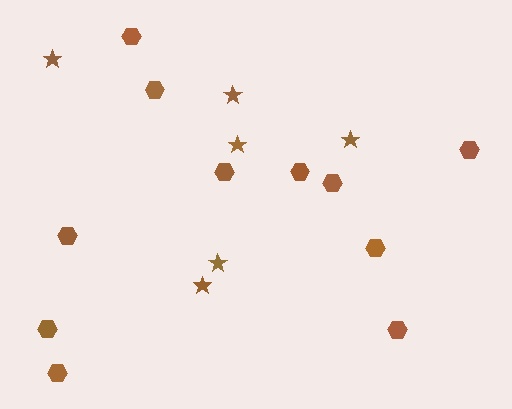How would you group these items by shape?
There are 2 groups: one group of stars (6) and one group of hexagons (11).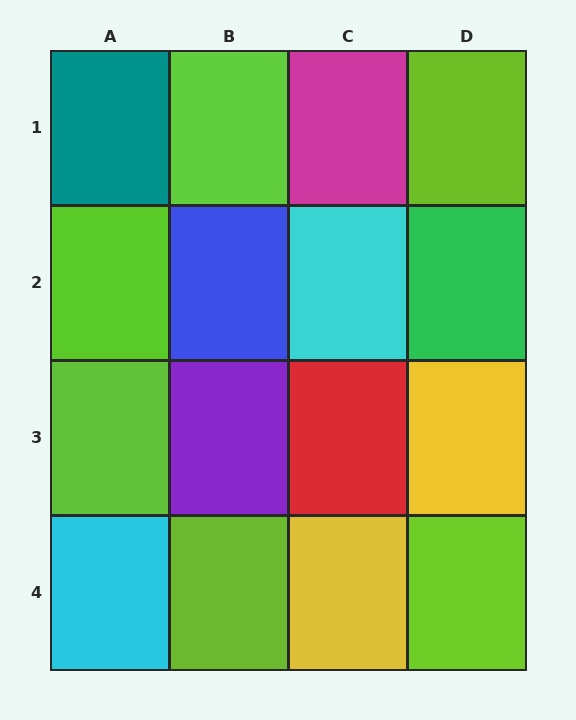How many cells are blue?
1 cell is blue.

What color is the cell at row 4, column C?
Yellow.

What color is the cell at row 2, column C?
Cyan.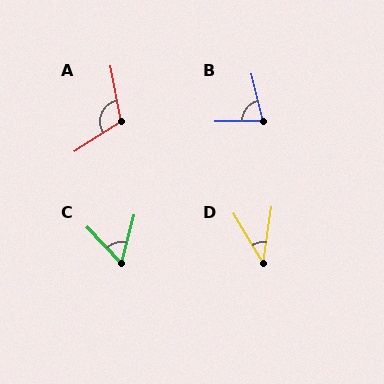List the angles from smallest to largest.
D (39°), C (58°), B (78°), A (111°).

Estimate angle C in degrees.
Approximately 58 degrees.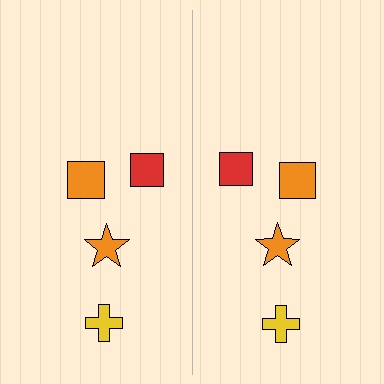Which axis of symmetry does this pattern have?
The pattern has a vertical axis of symmetry running through the center of the image.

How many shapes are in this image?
There are 8 shapes in this image.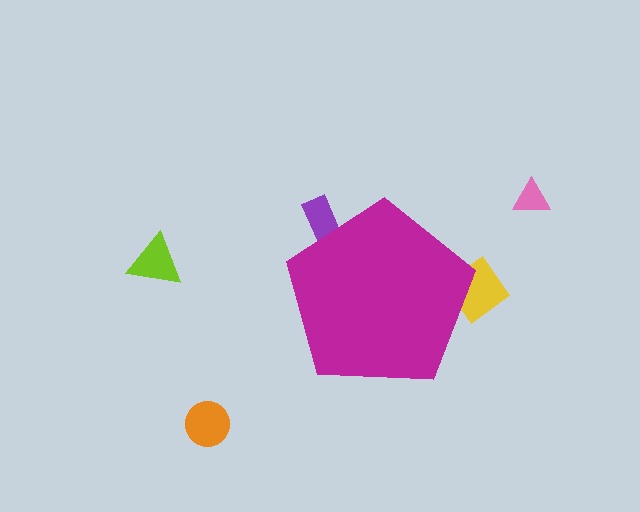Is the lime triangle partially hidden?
No, the lime triangle is fully visible.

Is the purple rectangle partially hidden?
Yes, the purple rectangle is partially hidden behind the magenta pentagon.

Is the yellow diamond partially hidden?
Yes, the yellow diamond is partially hidden behind the magenta pentagon.